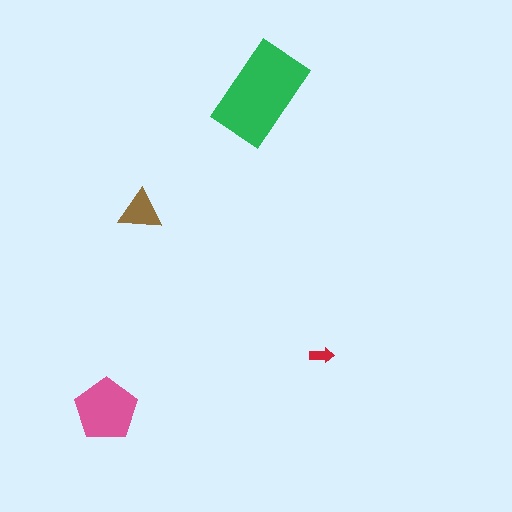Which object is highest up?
The green rectangle is topmost.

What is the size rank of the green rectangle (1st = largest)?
1st.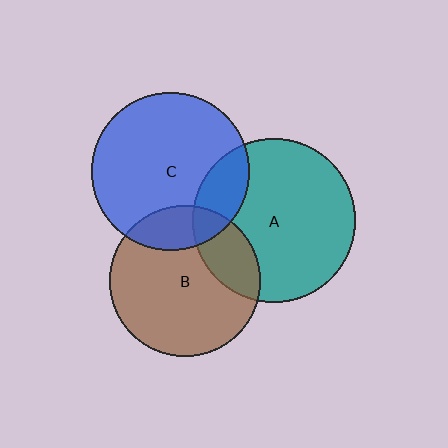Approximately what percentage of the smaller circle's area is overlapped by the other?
Approximately 20%.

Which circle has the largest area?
Circle A (teal).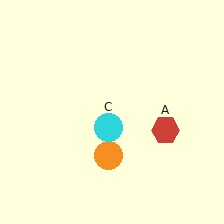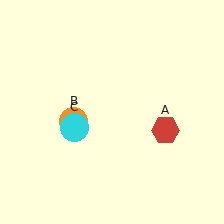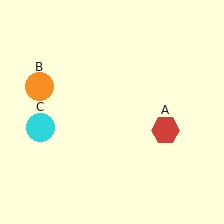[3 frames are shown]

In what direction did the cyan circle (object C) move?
The cyan circle (object C) moved left.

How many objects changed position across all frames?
2 objects changed position: orange circle (object B), cyan circle (object C).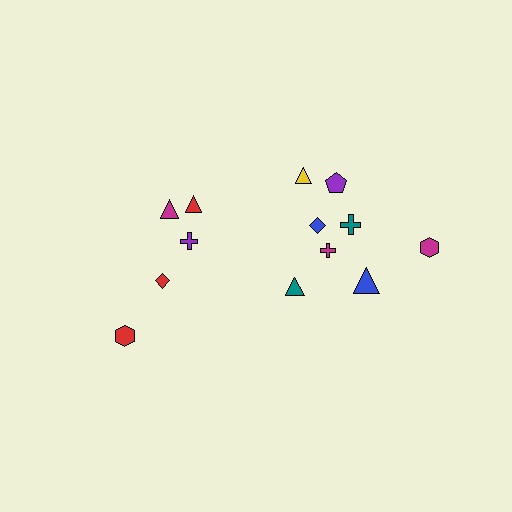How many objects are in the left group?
There are 5 objects.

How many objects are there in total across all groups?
There are 13 objects.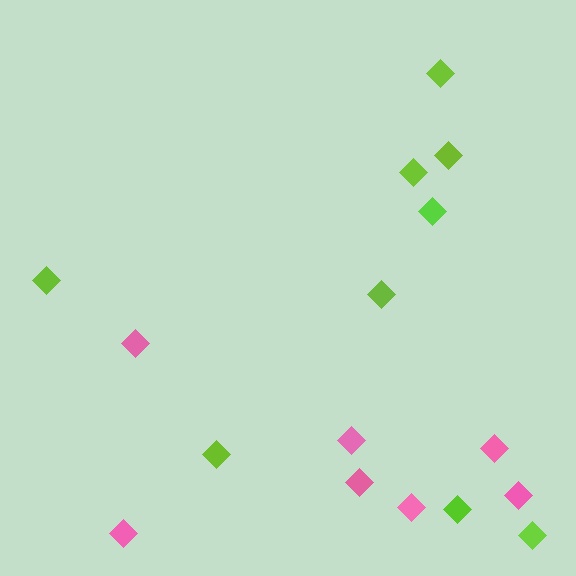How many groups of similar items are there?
There are 2 groups: one group of pink diamonds (7) and one group of lime diamonds (9).